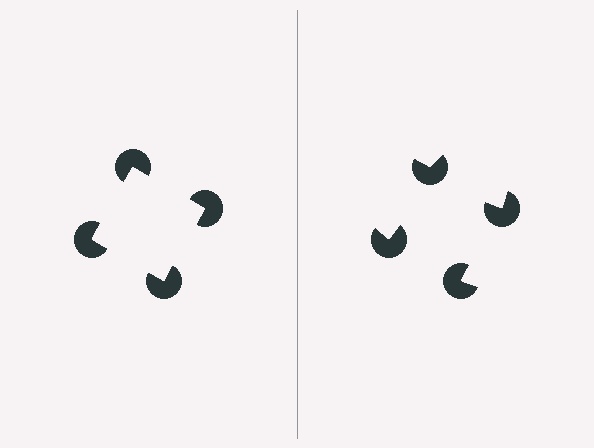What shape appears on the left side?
An illusory square.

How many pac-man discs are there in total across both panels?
8 — 4 on each side.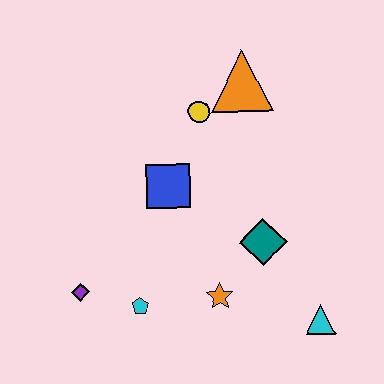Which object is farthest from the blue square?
The cyan triangle is farthest from the blue square.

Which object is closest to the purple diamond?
The cyan pentagon is closest to the purple diamond.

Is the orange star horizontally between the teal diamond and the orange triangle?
No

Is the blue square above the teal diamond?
Yes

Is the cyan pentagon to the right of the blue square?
No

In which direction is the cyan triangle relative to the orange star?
The cyan triangle is to the right of the orange star.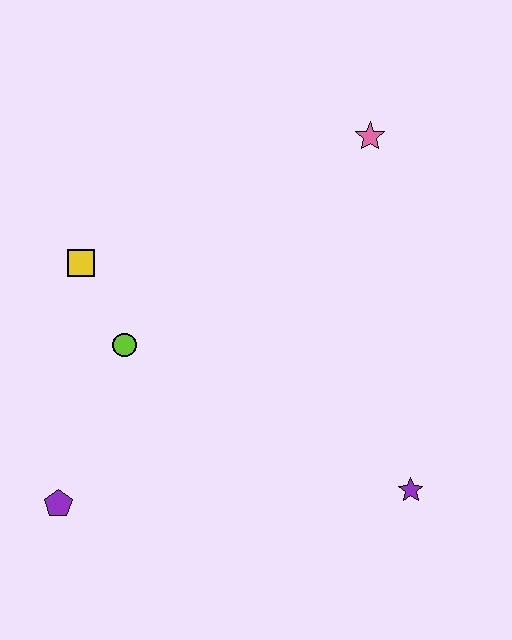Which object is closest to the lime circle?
The yellow square is closest to the lime circle.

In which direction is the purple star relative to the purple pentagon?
The purple star is to the right of the purple pentagon.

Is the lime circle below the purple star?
No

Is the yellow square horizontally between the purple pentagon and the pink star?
Yes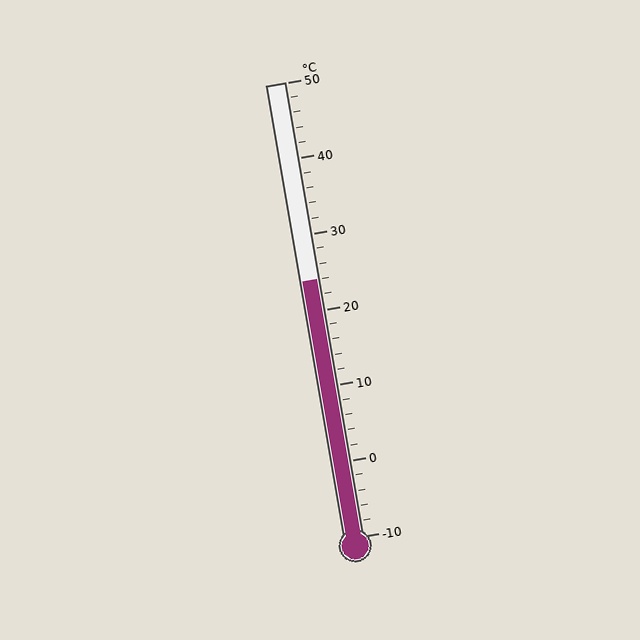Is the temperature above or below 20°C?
The temperature is above 20°C.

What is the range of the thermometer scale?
The thermometer scale ranges from -10°C to 50°C.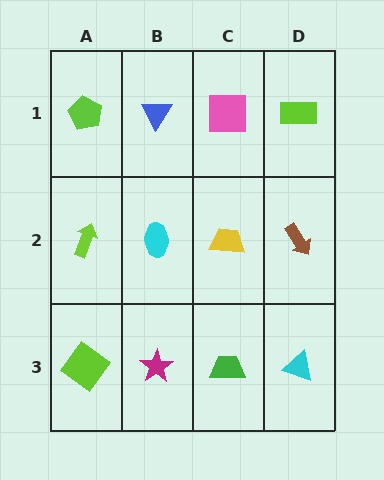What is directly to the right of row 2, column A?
A cyan ellipse.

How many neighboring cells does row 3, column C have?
3.